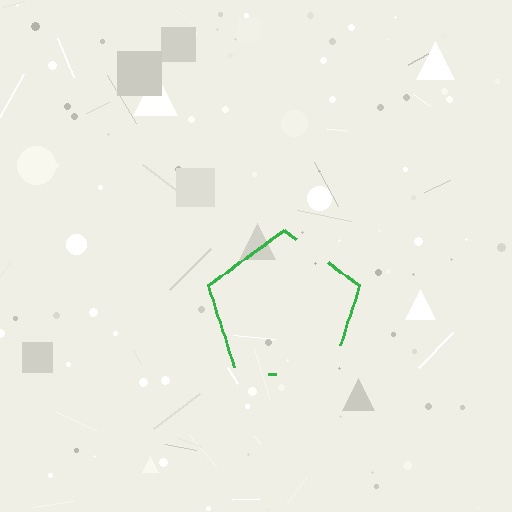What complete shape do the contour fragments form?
The contour fragments form a pentagon.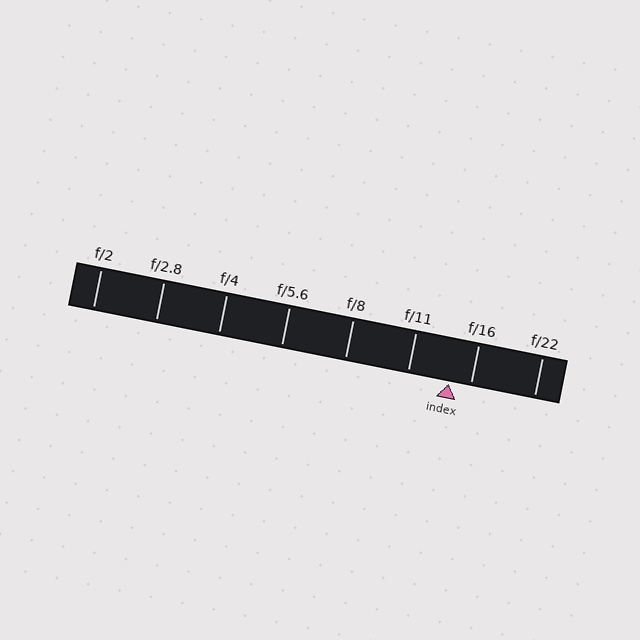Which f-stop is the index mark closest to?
The index mark is closest to f/16.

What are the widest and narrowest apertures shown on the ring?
The widest aperture shown is f/2 and the narrowest is f/22.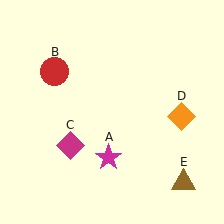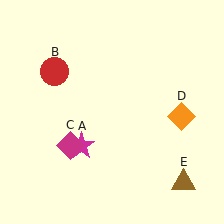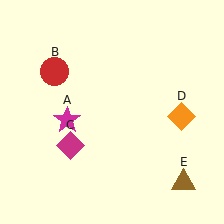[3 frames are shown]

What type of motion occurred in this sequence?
The magenta star (object A) rotated clockwise around the center of the scene.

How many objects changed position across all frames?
1 object changed position: magenta star (object A).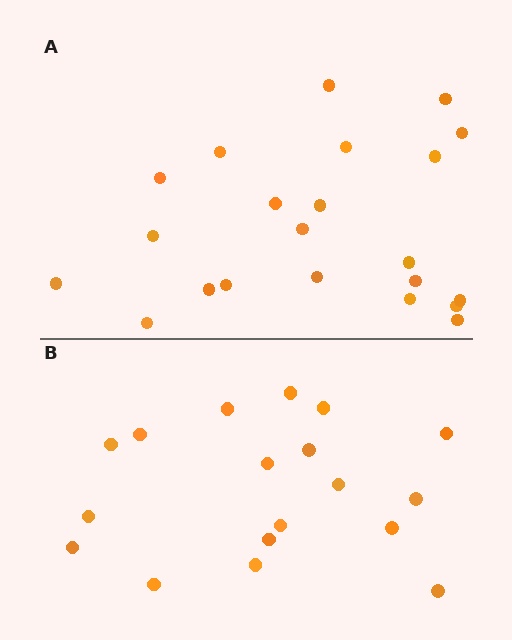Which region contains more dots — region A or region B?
Region A (the top region) has more dots.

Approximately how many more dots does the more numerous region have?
Region A has about 4 more dots than region B.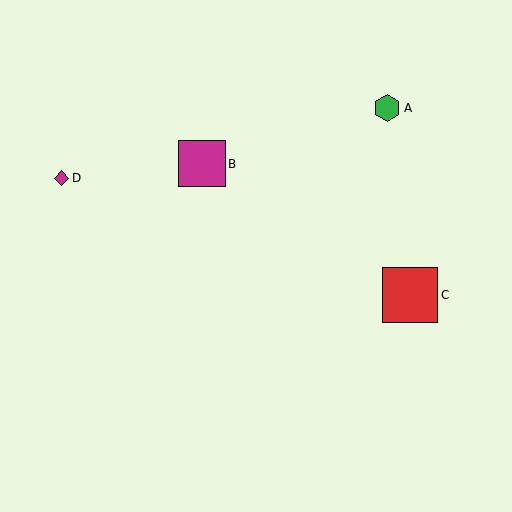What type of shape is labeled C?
Shape C is a red square.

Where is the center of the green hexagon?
The center of the green hexagon is at (387, 108).